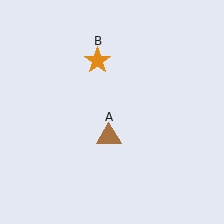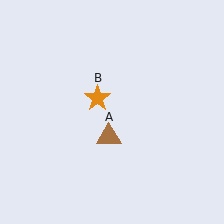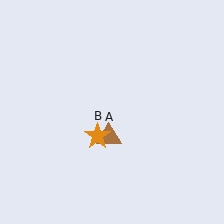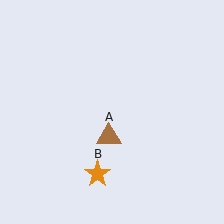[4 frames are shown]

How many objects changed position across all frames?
1 object changed position: orange star (object B).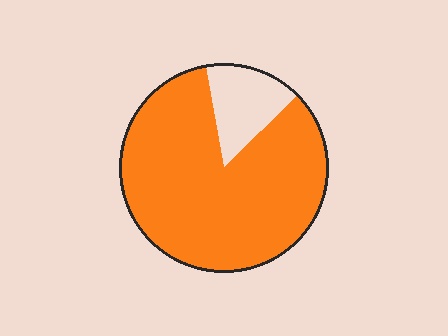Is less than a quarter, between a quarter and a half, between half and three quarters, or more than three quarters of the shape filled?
More than three quarters.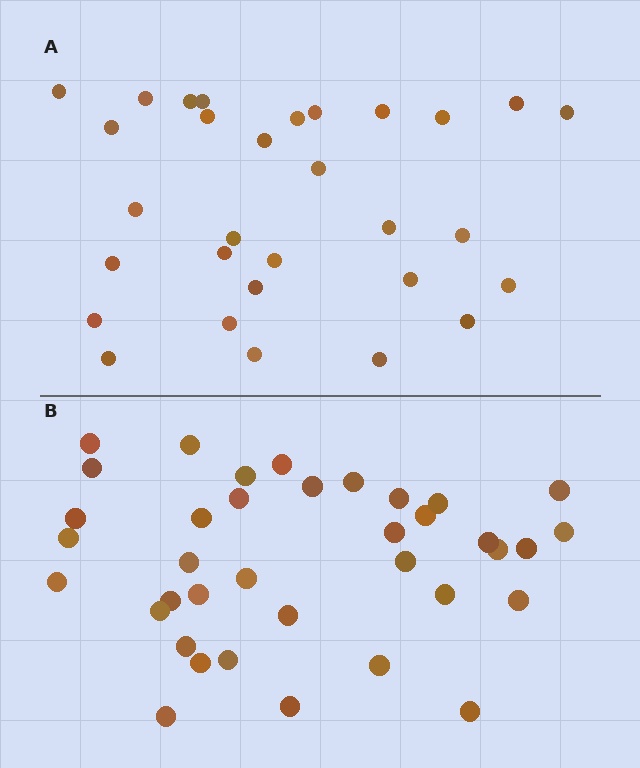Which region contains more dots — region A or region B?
Region B (the bottom region) has more dots.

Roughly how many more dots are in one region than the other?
Region B has roughly 8 or so more dots than region A.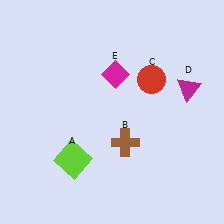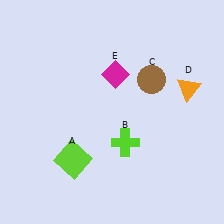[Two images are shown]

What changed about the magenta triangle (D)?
In Image 1, D is magenta. In Image 2, it changed to orange.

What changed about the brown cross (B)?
In Image 1, B is brown. In Image 2, it changed to lime.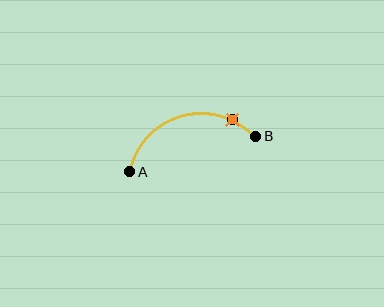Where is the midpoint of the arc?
The arc midpoint is the point on the curve farthest from the straight line joining A and B. It sits above that line.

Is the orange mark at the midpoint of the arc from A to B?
No. The orange mark lies on the arc but is closer to endpoint B. The arc midpoint would be at the point on the curve equidistant along the arc from both A and B.